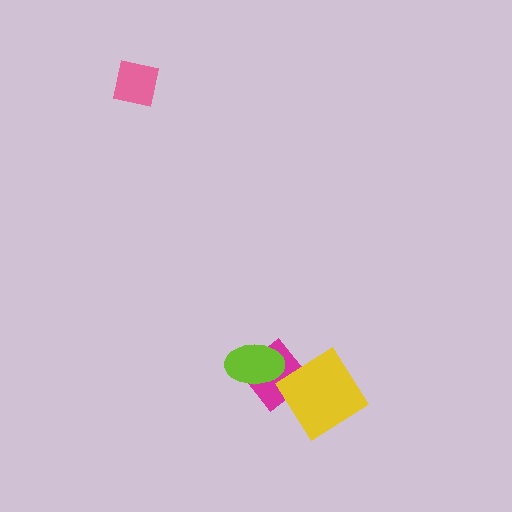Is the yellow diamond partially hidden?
No, no other shape covers it.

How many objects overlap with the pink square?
0 objects overlap with the pink square.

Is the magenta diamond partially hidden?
Yes, it is partially covered by another shape.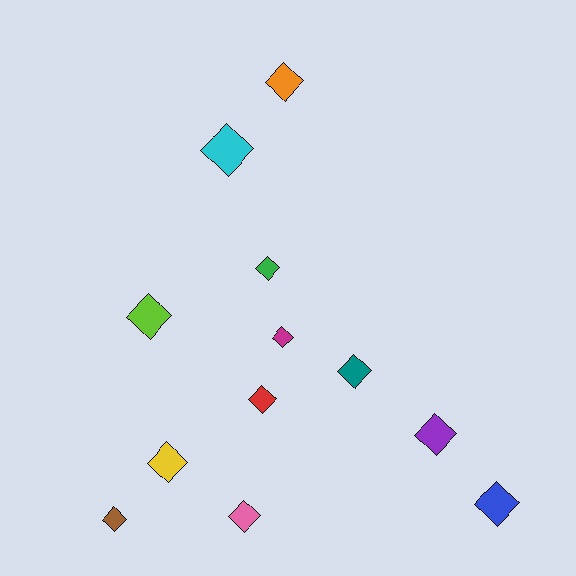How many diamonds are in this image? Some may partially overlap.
There are 12 diamonds.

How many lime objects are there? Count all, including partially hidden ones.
There is 1 lime object.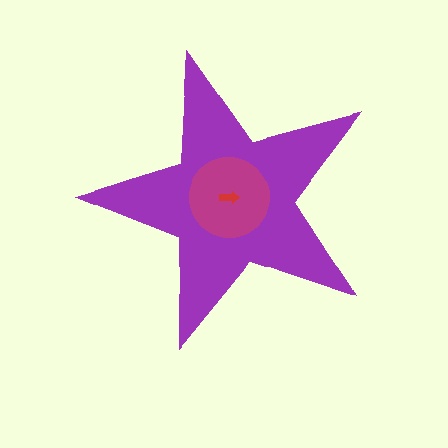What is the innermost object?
The red arrow.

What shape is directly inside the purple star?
The magenta circle.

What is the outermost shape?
The purple star.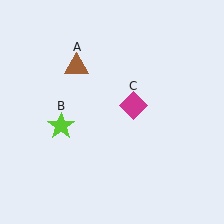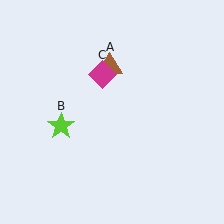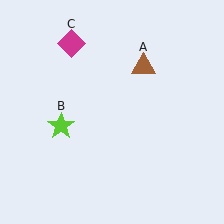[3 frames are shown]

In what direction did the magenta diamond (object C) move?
The magenta diamond (object C) moved up and to the left.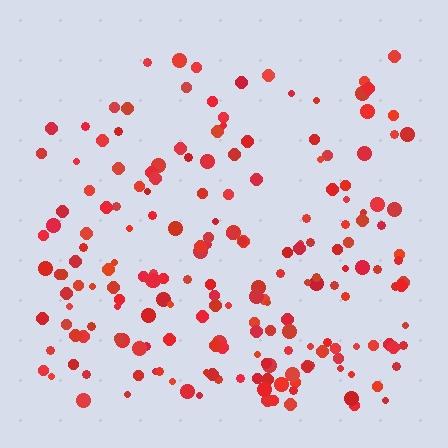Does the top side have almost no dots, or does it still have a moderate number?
Still a moderate number, just noticeably fewer than the bottom.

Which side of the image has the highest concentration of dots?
The bottom.